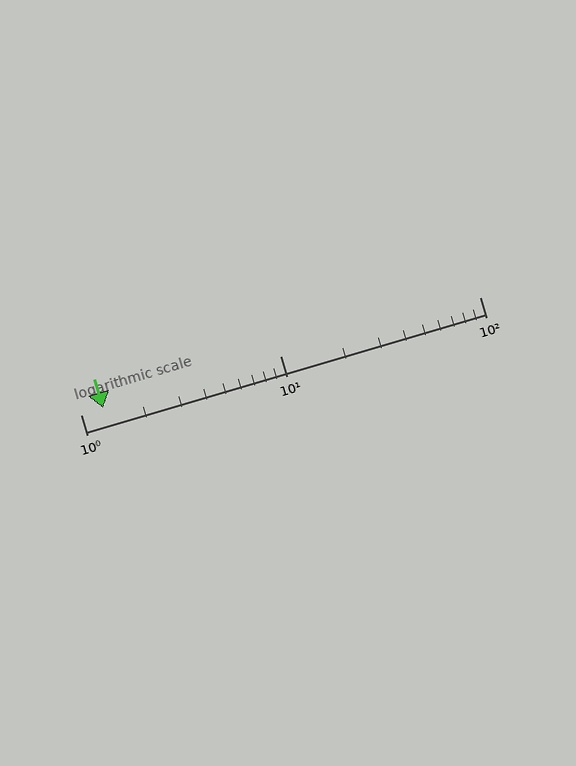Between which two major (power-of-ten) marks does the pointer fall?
The pointer is between 1 and 10.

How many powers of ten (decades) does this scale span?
The scale spans 2 decades, from 1 to 100.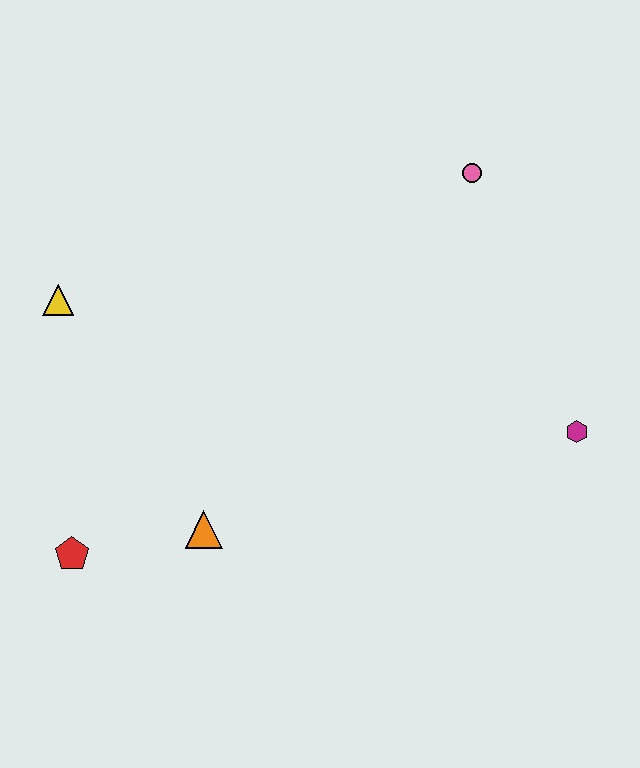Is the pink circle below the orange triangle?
No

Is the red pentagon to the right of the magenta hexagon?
No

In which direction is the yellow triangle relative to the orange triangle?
The yellow triangle is above the orange triangle.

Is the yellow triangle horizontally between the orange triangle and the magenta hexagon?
No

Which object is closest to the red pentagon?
The orange triangle is closest to the red pentagon.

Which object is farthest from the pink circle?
The red pentagon is farthest from the pink circle.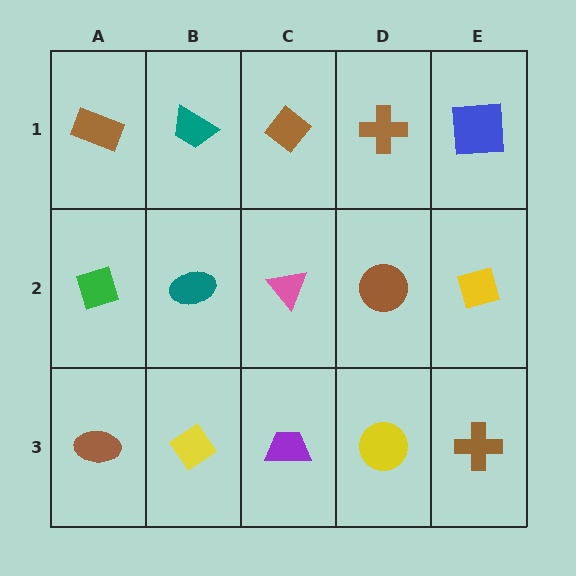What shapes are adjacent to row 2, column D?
A brown cross (row 1, column D), a yellow circle (row 3, column D), a pink triangle (row 2, column C), a yellow diamond (row 2, column E).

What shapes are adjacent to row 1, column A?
A green diamond (row 2, column A), a teal trapezoid (row 1, column B).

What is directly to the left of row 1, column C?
A teal trapezoid.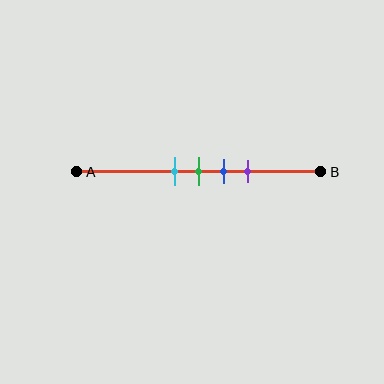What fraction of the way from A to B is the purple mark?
The purple mark is approximately 70% (0.7) of the way from A to B.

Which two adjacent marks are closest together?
The cyan and green marks are the closest adjacent pair.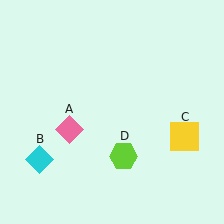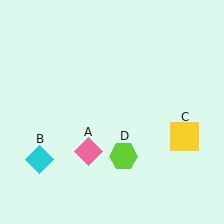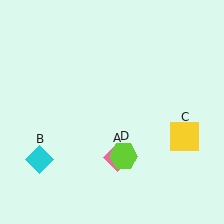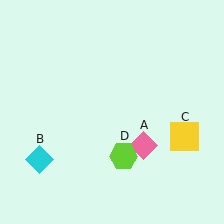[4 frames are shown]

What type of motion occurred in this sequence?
The pink diamond (object A) rotated counterclockwise around the center of the scene.